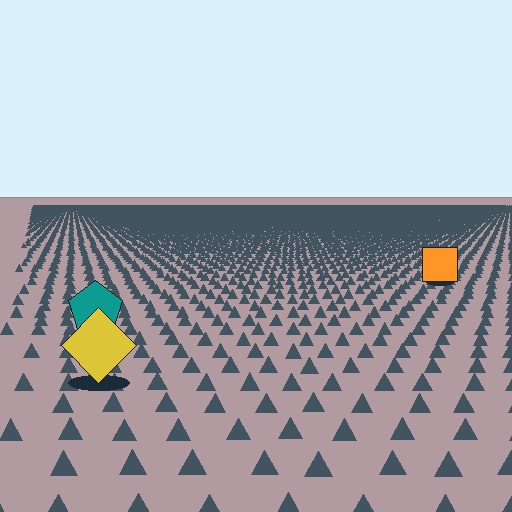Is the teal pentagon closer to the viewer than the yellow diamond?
No. The yellow diamond is closer — you can tell from the texture gradient: the ground texture is coarser near it.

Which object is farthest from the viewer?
The orange square is farthest from the viewer. It appears smaller and the ground texture around it is denser.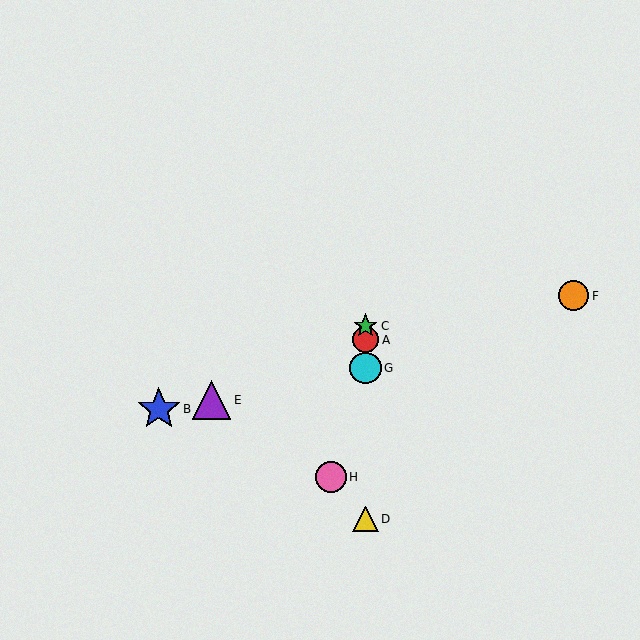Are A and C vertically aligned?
Yes, both are at x≈366.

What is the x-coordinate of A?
Object A is at x≈366.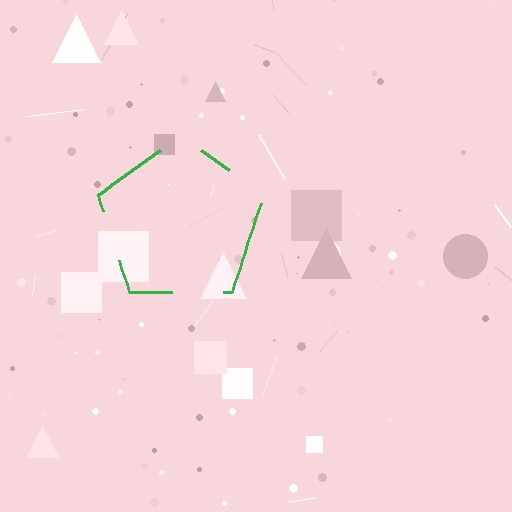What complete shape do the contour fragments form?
The contour fragments form a pentagon.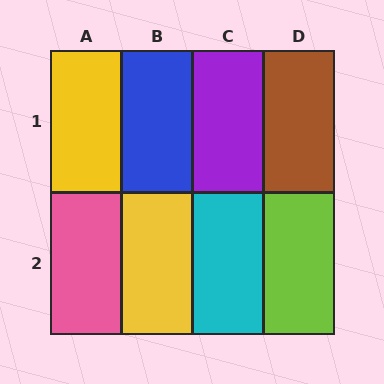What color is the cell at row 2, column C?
Cyan.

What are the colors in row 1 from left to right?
Yellow, blue, purple, brown.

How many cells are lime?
1 cell is lime.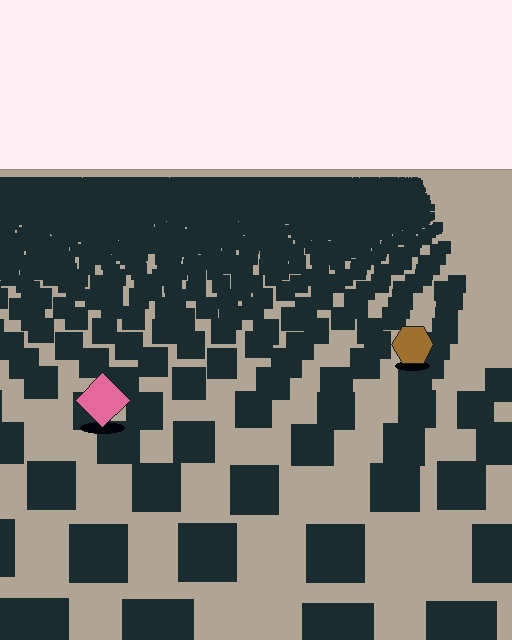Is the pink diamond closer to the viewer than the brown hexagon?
Yes. The pink diamond is closer — you can tell from the texture gradient: the ground texture is coarser near it.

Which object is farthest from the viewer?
The brown hexagon is farthest from the viewer. It appears smaller and the ground texture around it is denser.